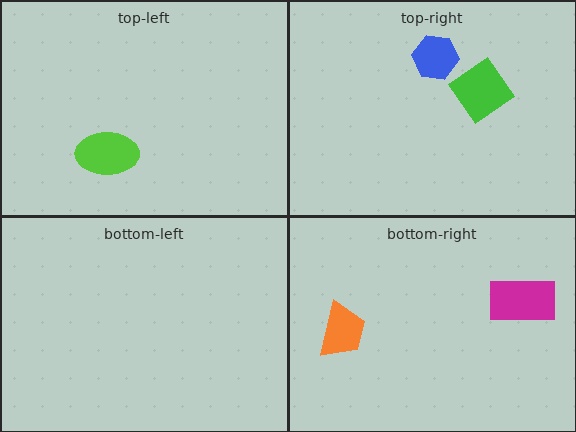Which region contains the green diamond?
The top-right region.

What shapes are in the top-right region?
The blue hexagon, the green diamond.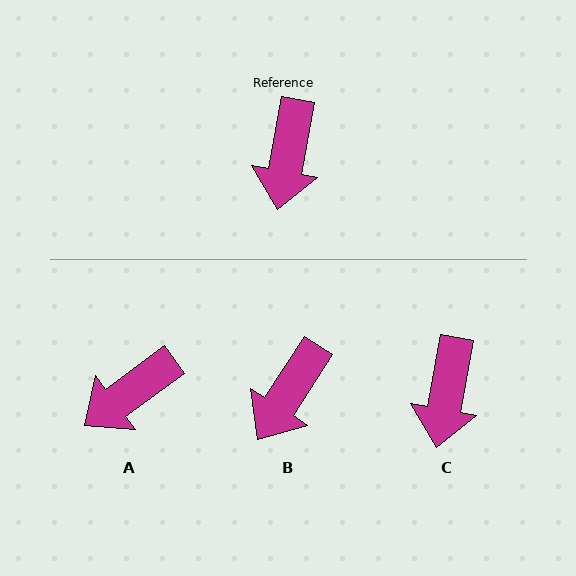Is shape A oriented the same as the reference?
No, it is off by about 43 degrees.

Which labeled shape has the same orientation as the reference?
C.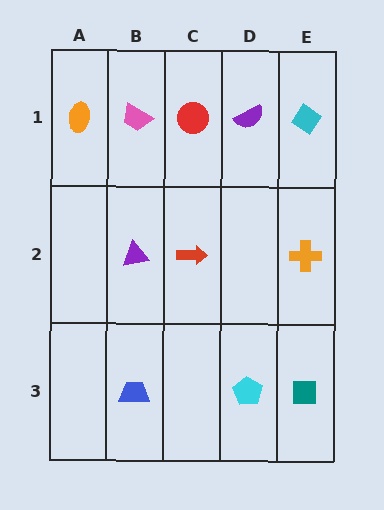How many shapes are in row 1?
5 shapes.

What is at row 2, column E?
An orange cross.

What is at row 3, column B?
A blue trapezoid.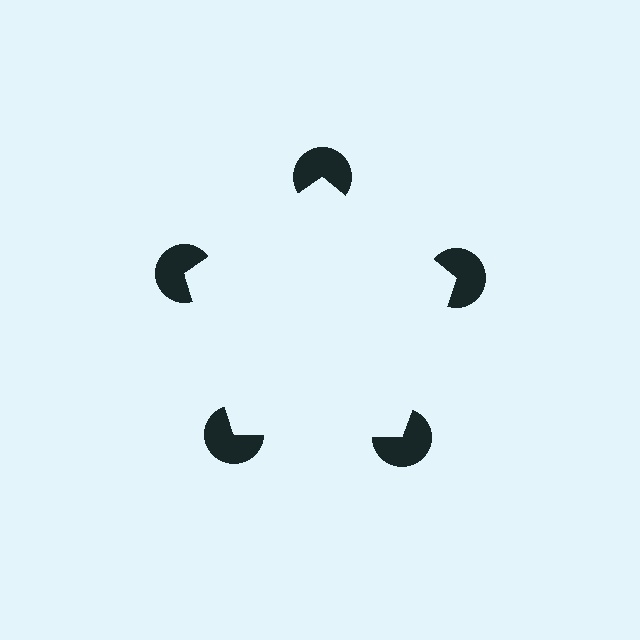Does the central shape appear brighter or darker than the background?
It typically appears slightly brighter than the background, even though no actual brightness change is drawn.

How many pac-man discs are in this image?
There are 5 — one at each vertex of the illusory pentagon.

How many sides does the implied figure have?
5 sides.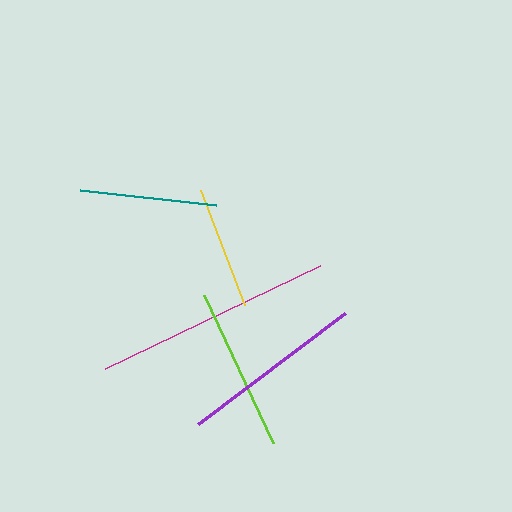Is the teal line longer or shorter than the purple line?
The purple line is longer than the teal line.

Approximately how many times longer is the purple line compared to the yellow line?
The purple line is approximately 1.5 times the length of the yellow line.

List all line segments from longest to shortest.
From longest to shortest: magenta, purple, lime, teal, yellow.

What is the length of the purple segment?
The purple segment is approximately 185 pixels long.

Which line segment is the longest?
The magenta line is the longest at approximately 239 pixels.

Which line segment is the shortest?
The yellow line is the shortest at approximately 123 pixels.